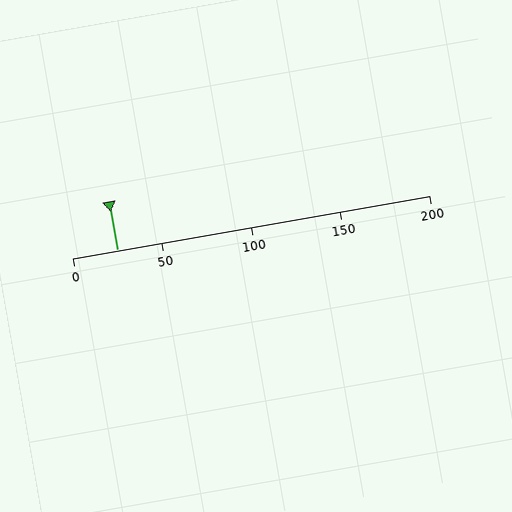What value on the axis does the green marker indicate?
The marker indicates approximately 25.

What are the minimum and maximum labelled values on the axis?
The axis runs from 0 to 200.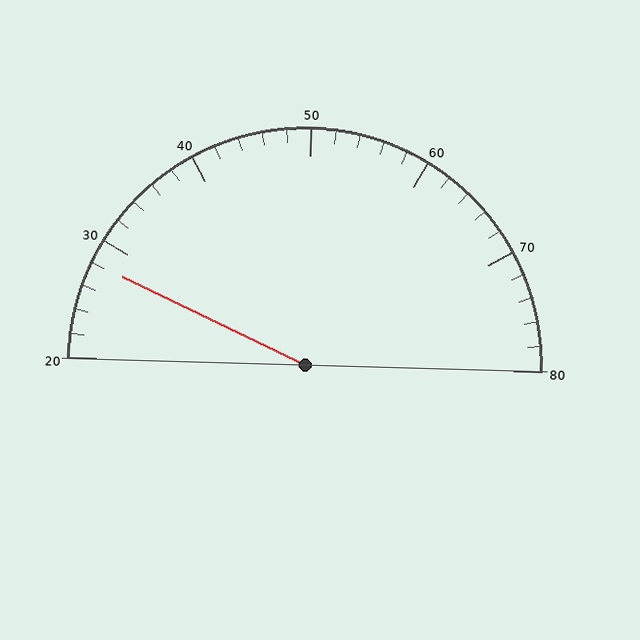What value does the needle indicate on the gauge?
The needle indicates approximately 28.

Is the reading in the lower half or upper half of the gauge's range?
The reading is in the lower half of the range (20 to 80).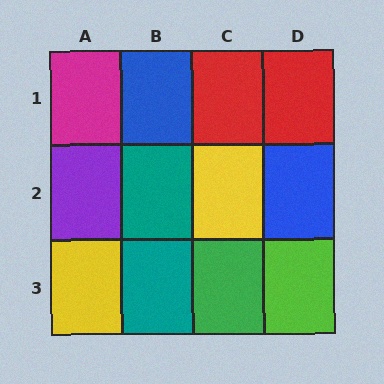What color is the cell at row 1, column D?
Red.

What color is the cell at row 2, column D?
Blue.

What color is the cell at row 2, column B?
Teal.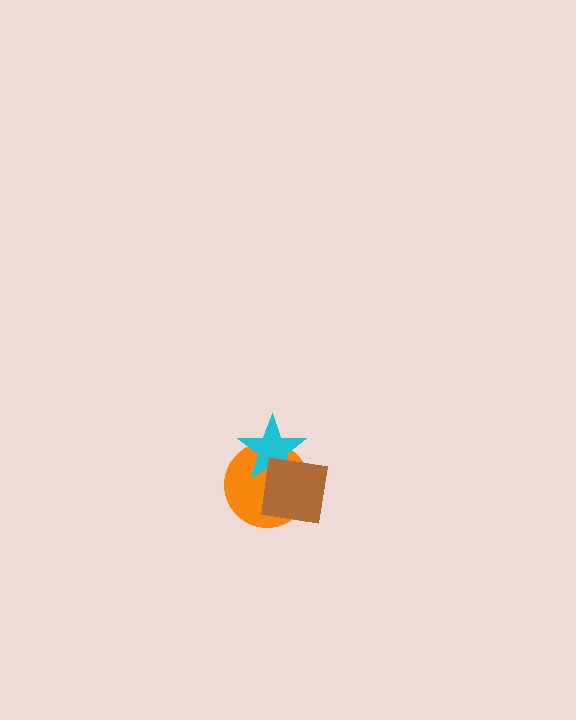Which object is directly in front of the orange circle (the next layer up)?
The cyan star is directly in front of the orange circle.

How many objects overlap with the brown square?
2 objects overlap with the brown square.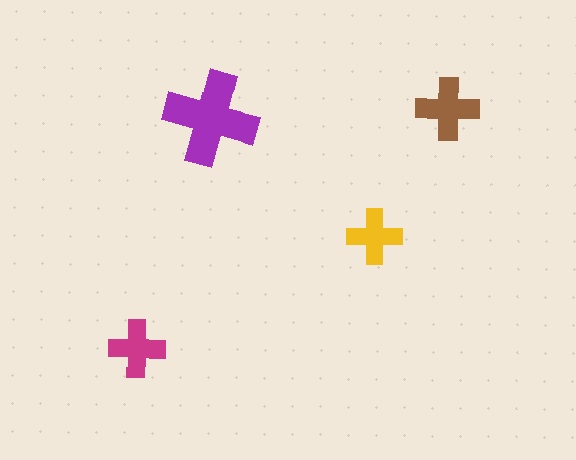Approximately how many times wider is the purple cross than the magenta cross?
About 1.5 times wider.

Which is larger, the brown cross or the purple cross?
The purple one.